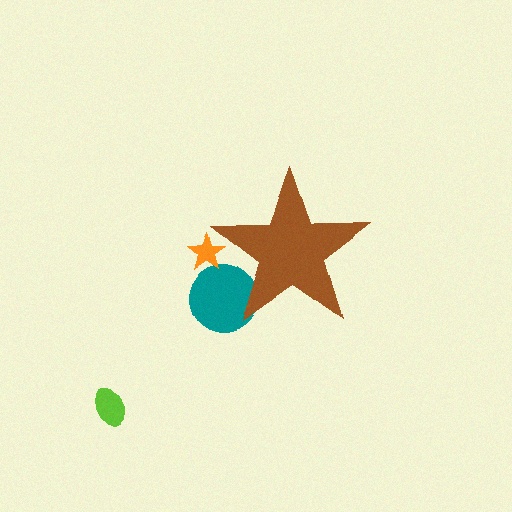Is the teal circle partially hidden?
Yes, the teal circle is partially hidden behind the brown star.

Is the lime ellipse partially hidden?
No, the lime ellipse is fully visible.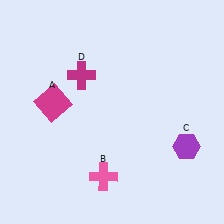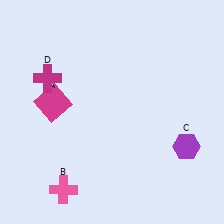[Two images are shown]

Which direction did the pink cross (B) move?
The pink cross (B) moved left.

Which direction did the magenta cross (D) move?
The magenta cross (D) moved left.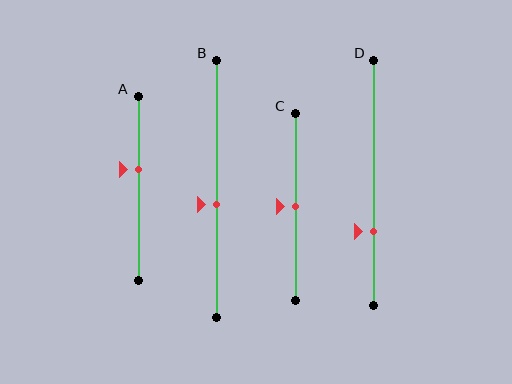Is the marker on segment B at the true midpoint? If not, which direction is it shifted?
No, the marker on segment B is shifted downward by about 6% of the segment length.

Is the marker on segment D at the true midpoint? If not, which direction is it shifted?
No, the marker on segment D is shifted downward by about 20% of the segment length.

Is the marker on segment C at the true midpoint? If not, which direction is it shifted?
Yes, the marker on segment C is at the true midpoint.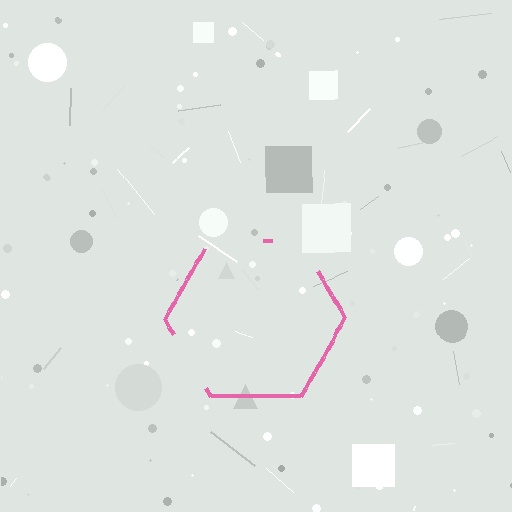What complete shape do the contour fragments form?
The contour fragments form a hexagon.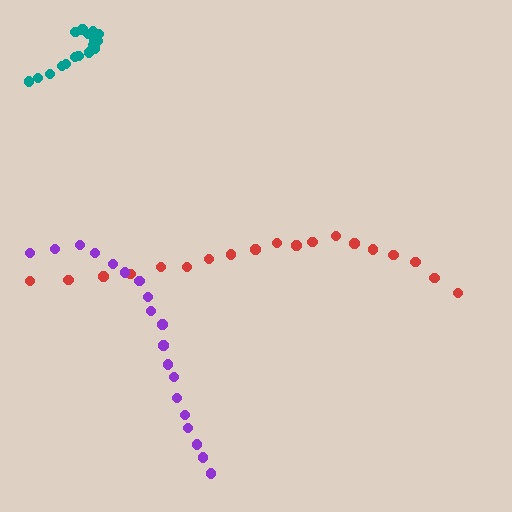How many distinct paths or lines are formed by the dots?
There are 3 distinct paths.